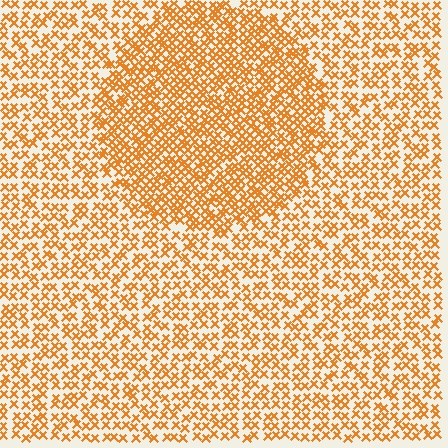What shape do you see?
I see a circle.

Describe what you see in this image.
The image contains small orange elements arranged at two different densities. A circle-shaped region is visible where the elements are more densely packed than the surrounding area.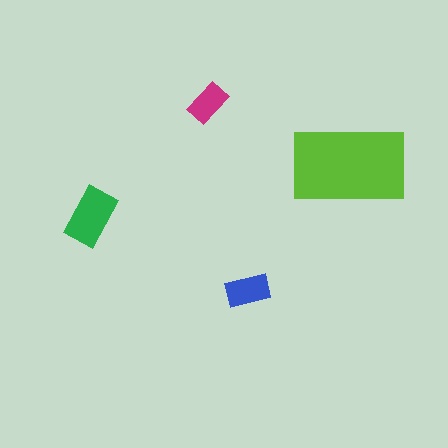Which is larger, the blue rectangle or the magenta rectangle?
The blue one.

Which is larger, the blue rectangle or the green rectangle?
The green one.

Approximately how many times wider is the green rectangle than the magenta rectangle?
About 1.5 times wider.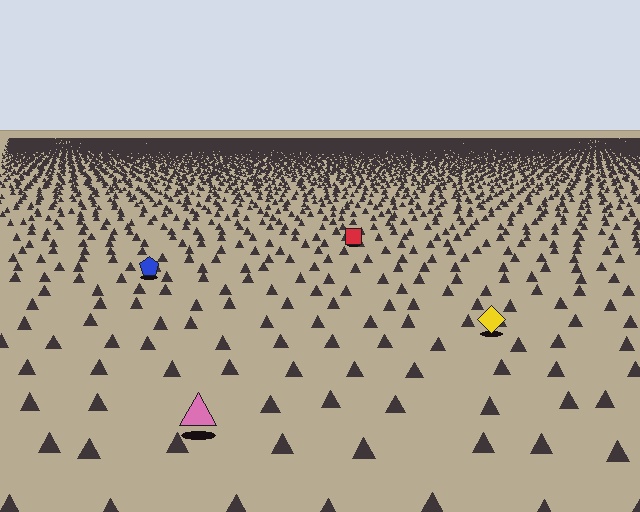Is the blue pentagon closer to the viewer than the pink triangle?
No. The pink triangle is closer — you can tell from the texture gradient: the ground texture is coarser near it.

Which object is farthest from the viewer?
The red square is farthest from the viewer. It appears smaller and the ground texture around it is denser.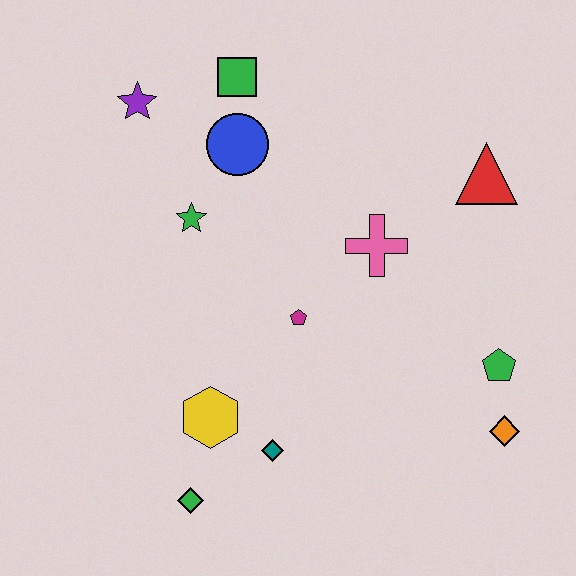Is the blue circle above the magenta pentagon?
Yes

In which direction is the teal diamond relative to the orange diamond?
The teal diamond is to the left of the orange diamond.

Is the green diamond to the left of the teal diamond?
Yes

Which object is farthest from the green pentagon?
The purple star is farthest from the green pentagon.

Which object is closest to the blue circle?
The green square is closest to the blue circle.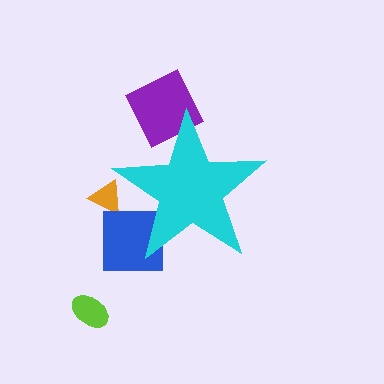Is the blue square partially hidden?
Yes, the blue square is partially hidden behind the cyan star.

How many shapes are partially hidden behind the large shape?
3 shapes are partially hidden.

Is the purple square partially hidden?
Yes, the purple square is partially hidden behind the cyan star.